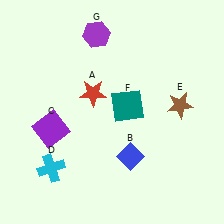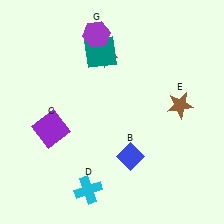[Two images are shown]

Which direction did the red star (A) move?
The red star (A) moved up.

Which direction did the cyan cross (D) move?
The cyan cross (D) moved right.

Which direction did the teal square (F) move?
The teal square (F) moved up.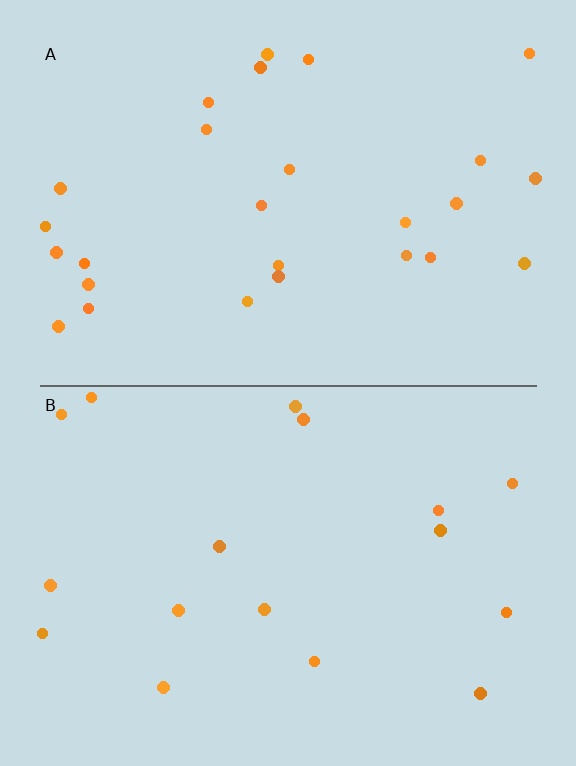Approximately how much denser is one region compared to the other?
Approximately 1.5× — region A over region B.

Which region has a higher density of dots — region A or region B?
A (the top).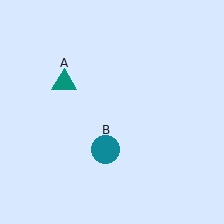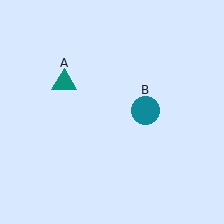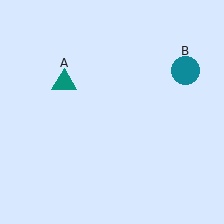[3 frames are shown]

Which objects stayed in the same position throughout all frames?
Teal triangle (object A) remained stationary.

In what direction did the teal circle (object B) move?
The teal circle (object B) moved up and to the right.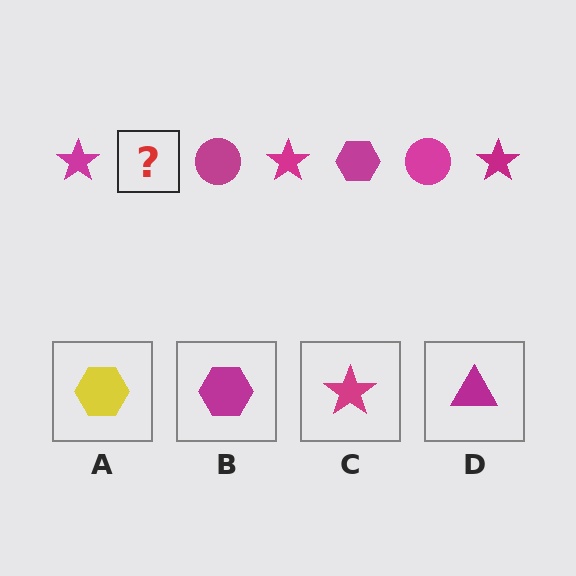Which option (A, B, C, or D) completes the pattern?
B.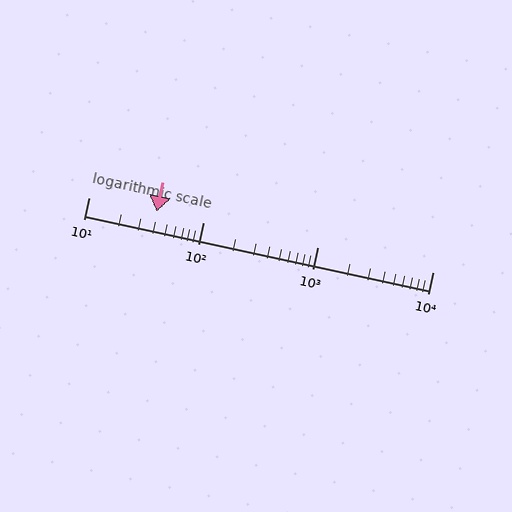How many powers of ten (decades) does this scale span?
The scale spans 3 decades, from 10 to 10000.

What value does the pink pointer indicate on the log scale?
The pointer indicates approximately 39.